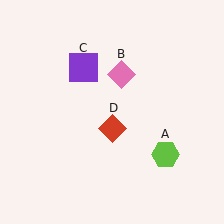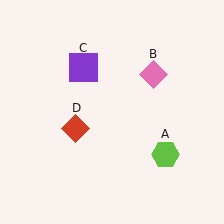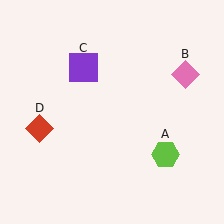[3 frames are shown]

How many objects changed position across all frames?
2 objects changed position: pink diamond (object B), red diamond (object D).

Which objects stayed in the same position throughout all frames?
Lime hexagon (object A) and purple square (object C) remained stationary.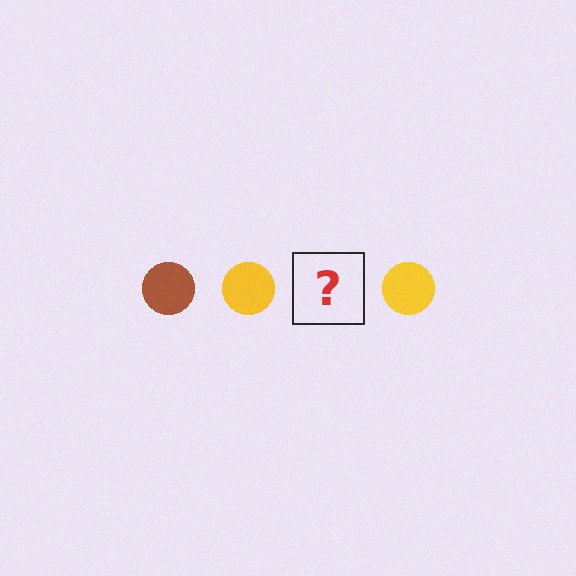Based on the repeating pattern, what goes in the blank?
The blank should be a brown circle.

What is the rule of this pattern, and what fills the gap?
The rule is that the pattern cycles through brown, yellow circles. The gap should be filled with a brown circle.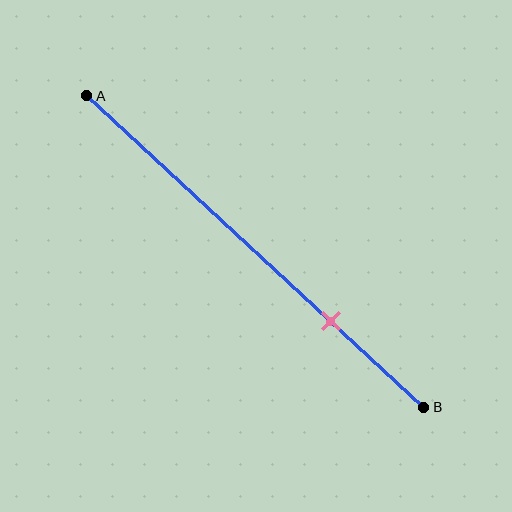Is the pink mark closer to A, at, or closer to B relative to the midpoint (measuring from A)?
The pink mark is closer to point B than the midpoint of segment AB.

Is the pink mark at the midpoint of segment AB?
No, the mark is at about 70% from A, not at the 50% midpoint.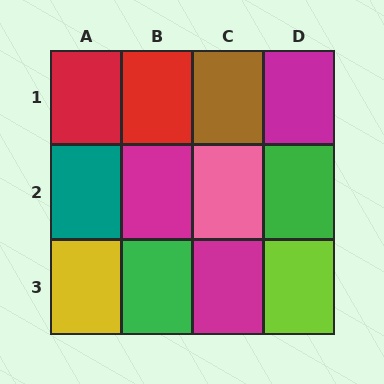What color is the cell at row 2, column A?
Teal.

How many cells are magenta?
3 cells are magenta.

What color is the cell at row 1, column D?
Magenta.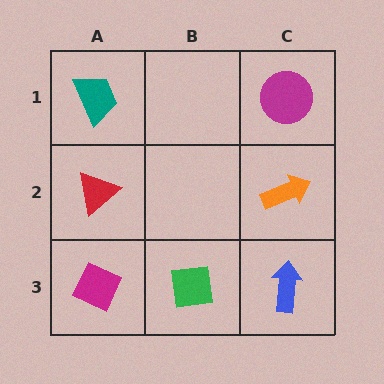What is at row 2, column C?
An orange arrow.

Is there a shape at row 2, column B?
No, that cell is empty.